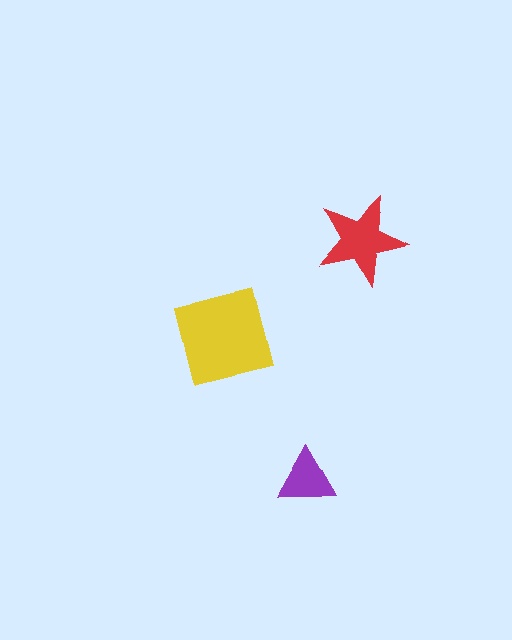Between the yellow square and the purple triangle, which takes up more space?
The yellow square.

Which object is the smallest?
The purple triangle.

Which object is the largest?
The yellow square.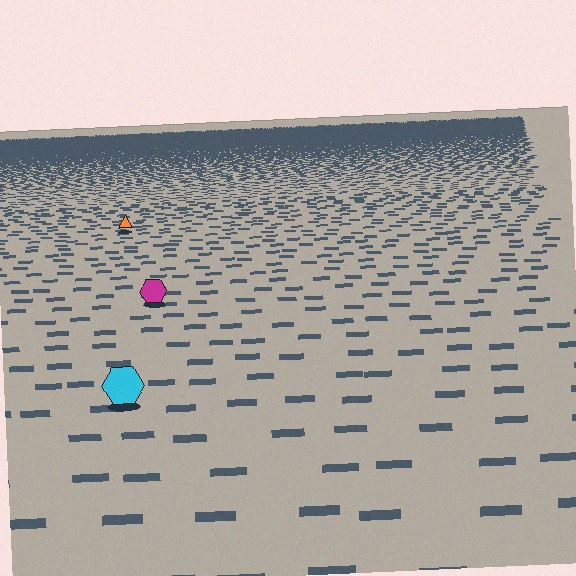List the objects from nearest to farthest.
From nearest to farthest: the cyan hexagon, the magenta hexagon, the orange triangle.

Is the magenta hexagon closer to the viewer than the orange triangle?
Yes. The magenta hexagon is closer — you can tell from the texture gradient: the ground texture is coarser near it.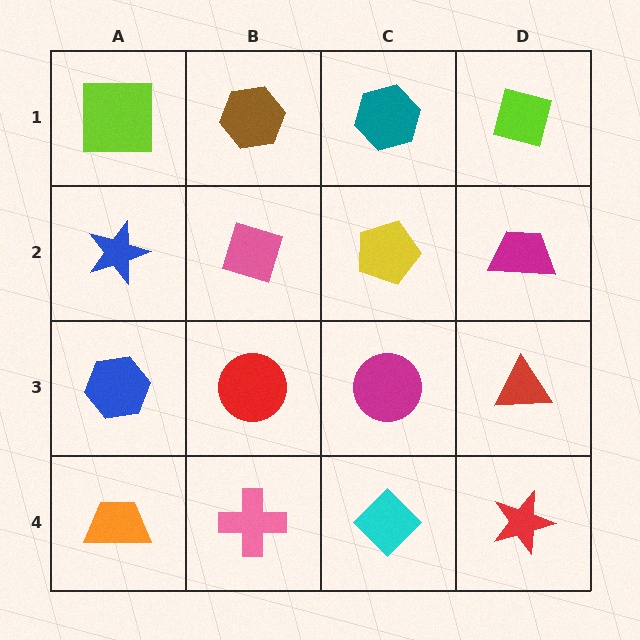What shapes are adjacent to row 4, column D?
A red triangle (row 3, column D), a cyan diamond (row 4, column C).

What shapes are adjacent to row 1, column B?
A pink diamond (row 2, column B), a lime square (row 1, column A), a teal hexagon (row 1, column C).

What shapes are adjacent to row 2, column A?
A lime square (row 1, column A), a blue hexagon (row 3, column A), a pink diamond (row 2, column B).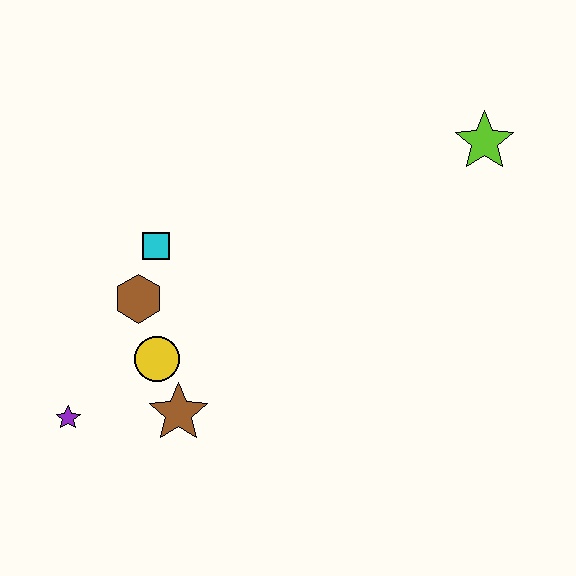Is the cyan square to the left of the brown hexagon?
No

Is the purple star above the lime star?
No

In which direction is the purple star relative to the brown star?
The purple star is to the left of the brown star.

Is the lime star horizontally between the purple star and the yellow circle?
No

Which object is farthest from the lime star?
The purple star is farthest from the lime star.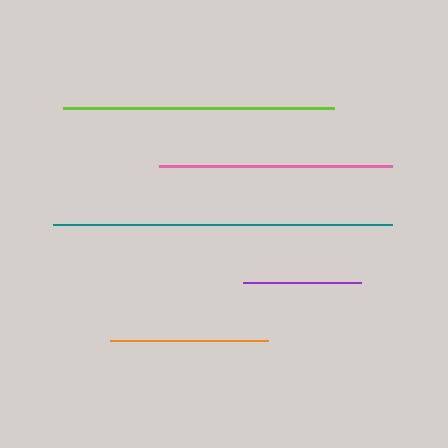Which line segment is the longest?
The teal line is the longest at approximately 338 pixels.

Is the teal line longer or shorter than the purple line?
The teal line is longer than the purple line.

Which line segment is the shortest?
The purple line is the shortest at approximately 119 pixels.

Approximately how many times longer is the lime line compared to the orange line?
The lime line is approximately 1.7 times the length of the orange line.